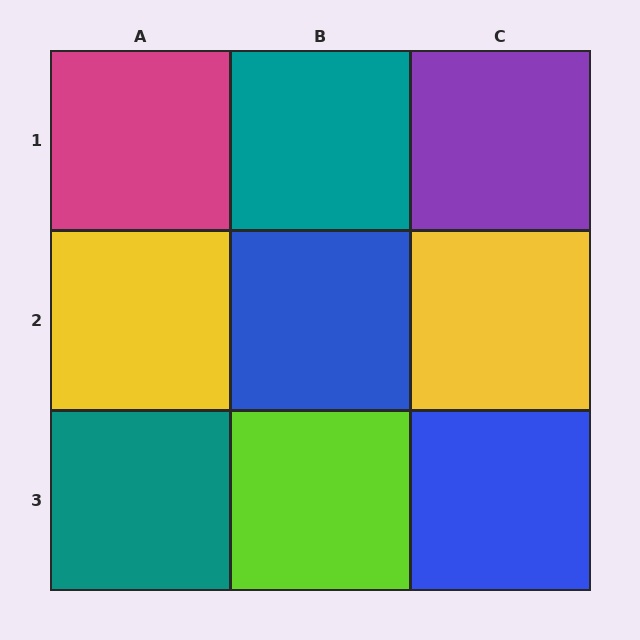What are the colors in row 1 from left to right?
Magenta, teal, purple.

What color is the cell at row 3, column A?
Teal.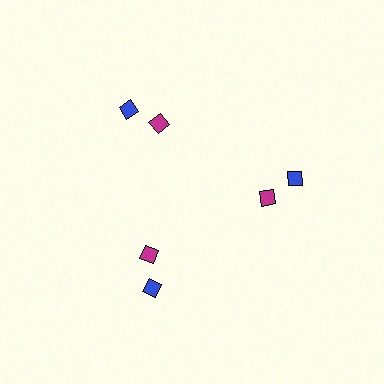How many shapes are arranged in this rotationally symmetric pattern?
There are 6 shapes, arranged in 3 groups of 2.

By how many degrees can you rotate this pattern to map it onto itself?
The pattern maps onto itself every 120 degrees of rotation.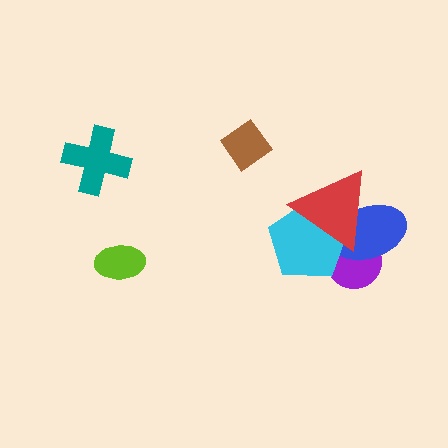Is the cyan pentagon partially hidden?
Yes, it is partially covered by another shape.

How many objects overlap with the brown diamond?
0 objects overlap with the brown diamond.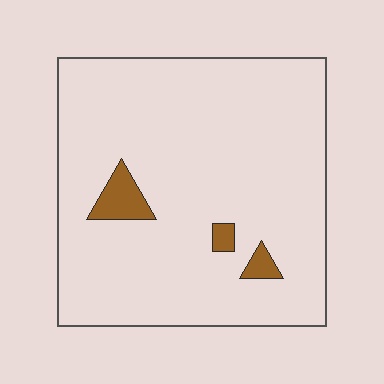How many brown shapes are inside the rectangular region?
3.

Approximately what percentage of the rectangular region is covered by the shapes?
Approximately 5%.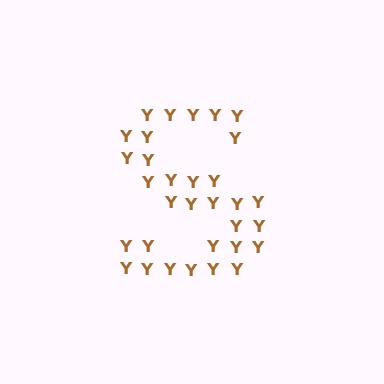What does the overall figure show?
The overall figure shows the letter S.